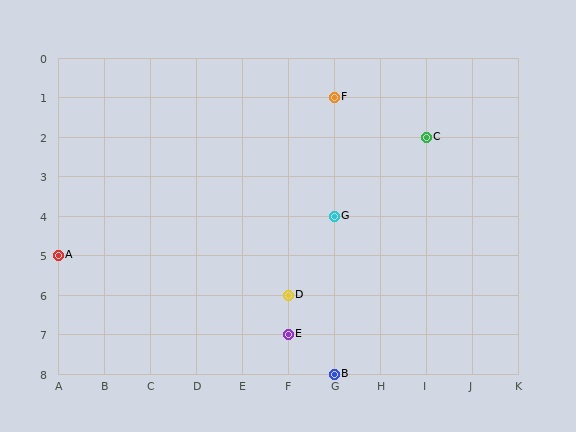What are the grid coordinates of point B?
Point B is at grid coordinates (G, 8).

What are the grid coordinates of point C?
Point C is at grid coordinates (I, 2).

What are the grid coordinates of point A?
Point A is at grid coordinates (A, 5).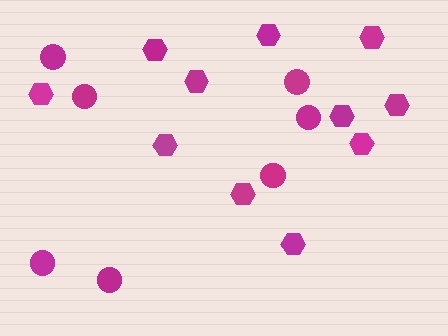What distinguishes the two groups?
There are 2 groups: one group of circles (7) and one group of hexagons (11).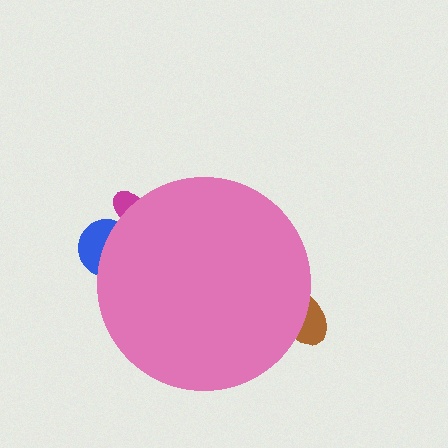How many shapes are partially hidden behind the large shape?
3 shapes are partially hidden.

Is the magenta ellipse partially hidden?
Yes, the magenta ellipse is partially hidden behind the pink circle.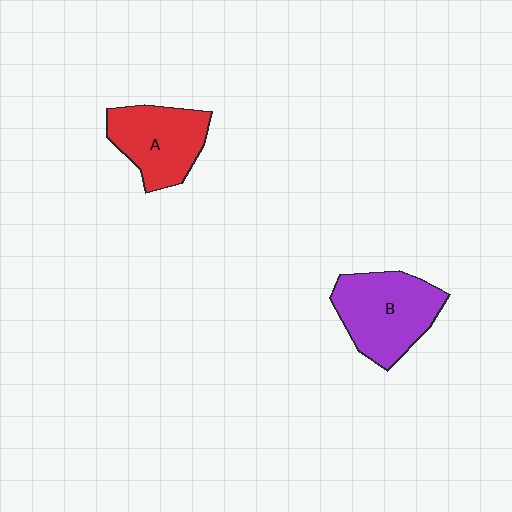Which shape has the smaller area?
Shape A (red).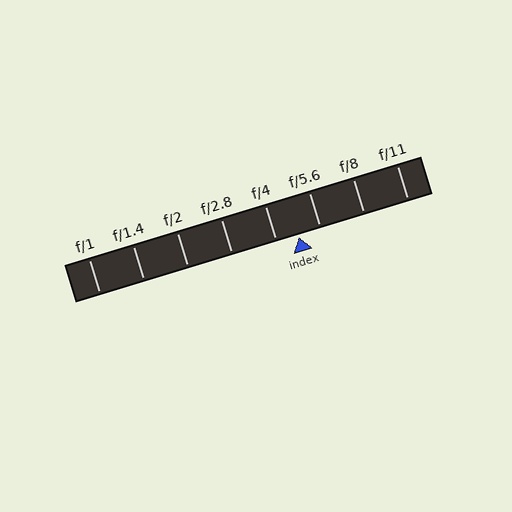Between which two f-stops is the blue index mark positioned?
The index mark is between f/4 and f/5.6.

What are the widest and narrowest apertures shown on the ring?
The widest aperture shown is f/1 and the narrowest is f/11.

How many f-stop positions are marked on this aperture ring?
There are 8 f-stop positions marked.